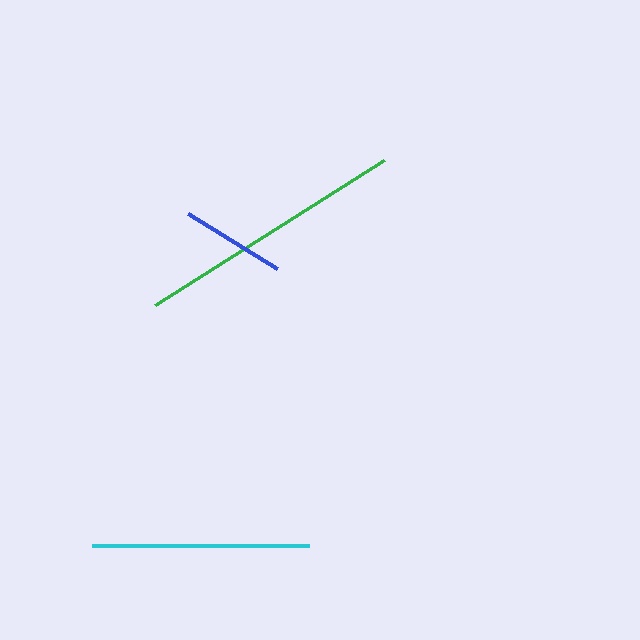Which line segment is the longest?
The green line is the longest at approximately 270 pixels.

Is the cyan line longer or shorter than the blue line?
The cyan line is longer than the blue line.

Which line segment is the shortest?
The blue line is the shortest at approximately 104 pixels.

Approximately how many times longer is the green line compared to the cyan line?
The green line is approximately 1.2 times the length of the cyan line.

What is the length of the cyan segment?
The cyan segment is approximately 217 pixels long.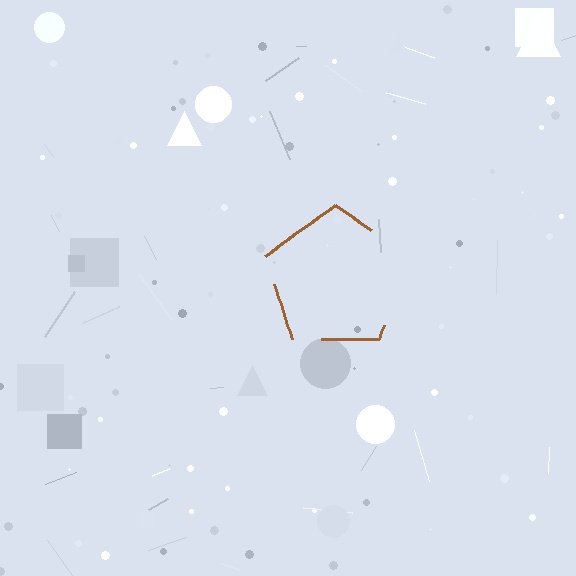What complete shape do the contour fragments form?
The contour fragments form a pentagon.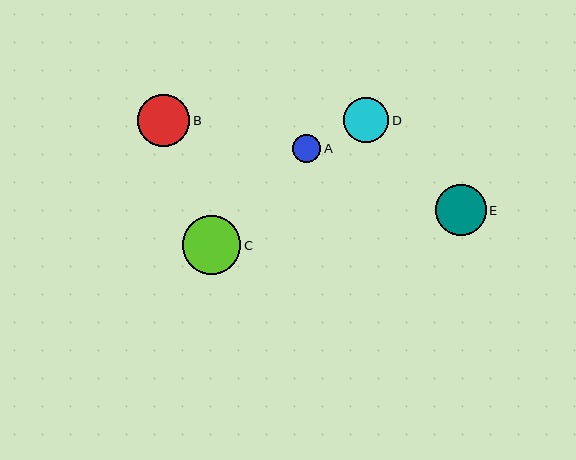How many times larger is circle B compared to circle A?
Circle B is approximately 1.8 times the size of circle A.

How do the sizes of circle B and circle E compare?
Circle B and circle E are approximately the same size.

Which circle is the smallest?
Circle A is the smallest with a size of approximately 29 pixels.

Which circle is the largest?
Circle C is the largest with a size of approximately 59 pixels.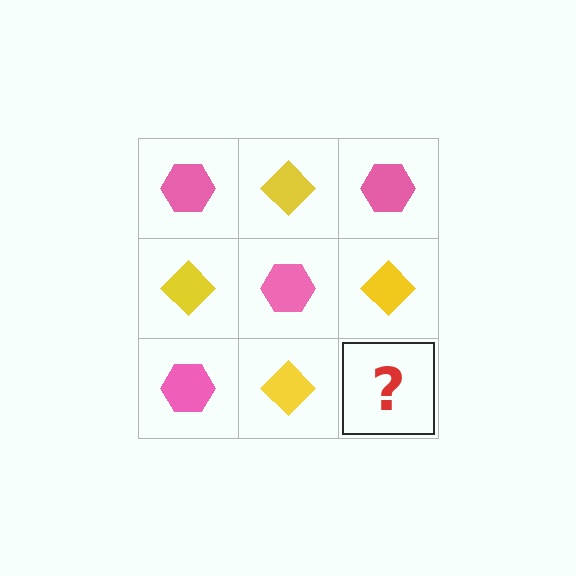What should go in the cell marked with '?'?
The missing cell should contain a pink hexagon.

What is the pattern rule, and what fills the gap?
The rule is that it alternates pink hexagon and yellow diamond in a checkerboard pattern. The gap should be filled with a pink hexagon.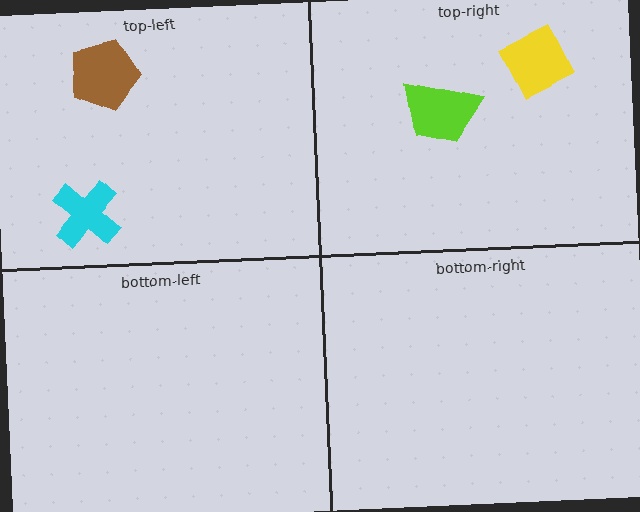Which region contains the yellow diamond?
The top-right region.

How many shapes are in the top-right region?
2.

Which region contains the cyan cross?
The top-left region.